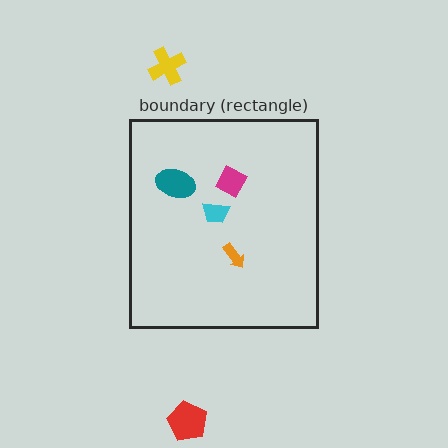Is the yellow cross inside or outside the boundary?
Outside.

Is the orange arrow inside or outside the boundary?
Inside.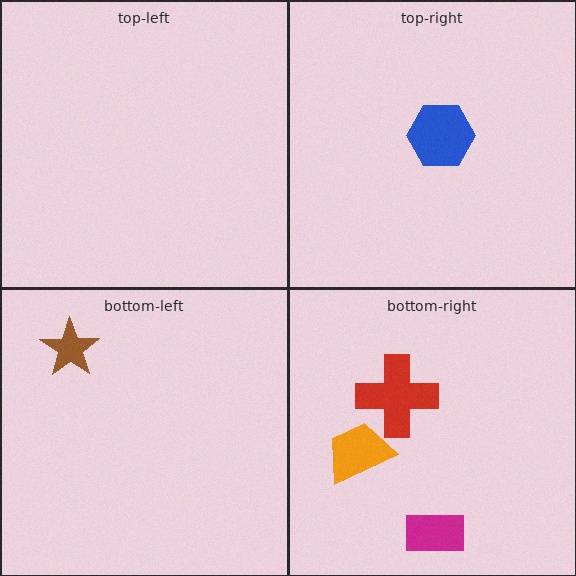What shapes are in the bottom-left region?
The brown star.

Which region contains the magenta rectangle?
The bottom-right region.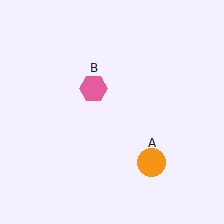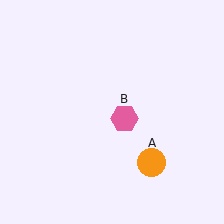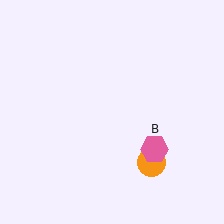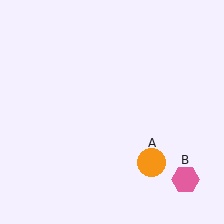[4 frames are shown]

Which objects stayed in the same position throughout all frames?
Orange circle (object A) remained stationary.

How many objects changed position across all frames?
1 object changed position: pink hexagon (object B).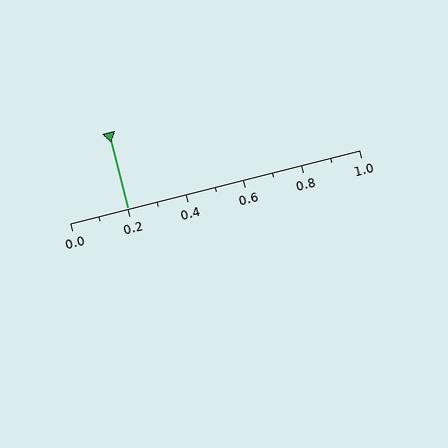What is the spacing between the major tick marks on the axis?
The major ticks are spaced 0.2 apart.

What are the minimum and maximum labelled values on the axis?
The axis runs from 0.0 to 1.0.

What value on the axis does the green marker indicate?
The marker indicates approximately 0.2.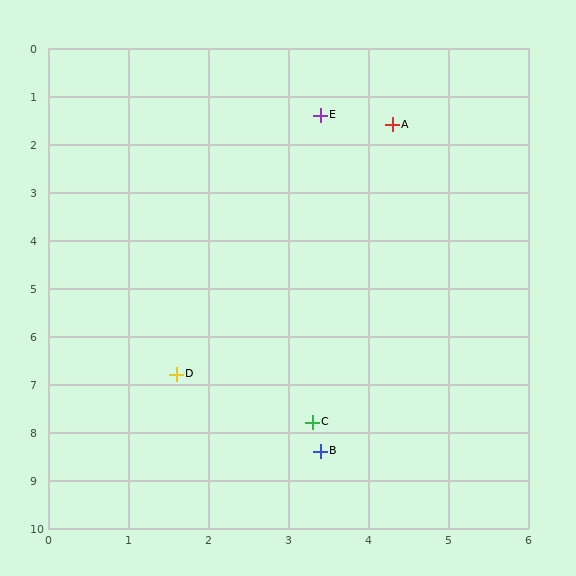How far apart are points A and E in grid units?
Points A and E are about 0.9 grid units apart.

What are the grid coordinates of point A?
Point A is at approximately (4.3, 1.6).